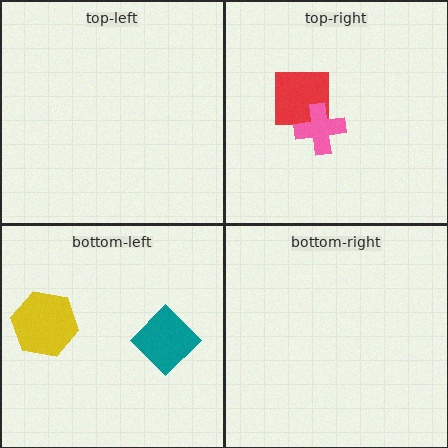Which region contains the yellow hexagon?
The bottom-left region.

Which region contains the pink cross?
The top-right region.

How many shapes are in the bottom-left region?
2.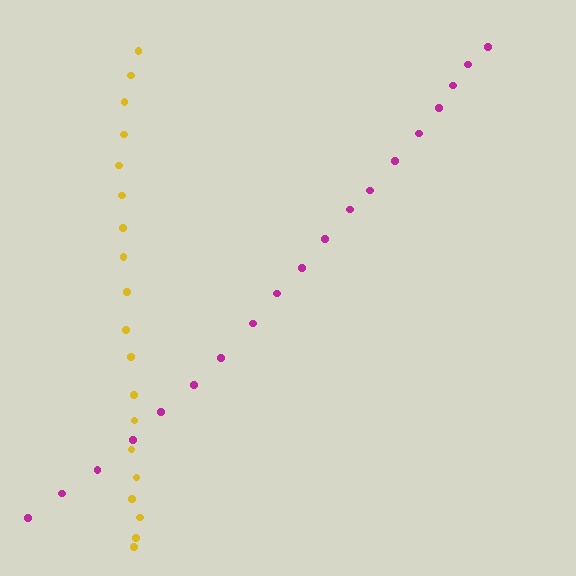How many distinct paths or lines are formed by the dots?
There are 2 distinct paths.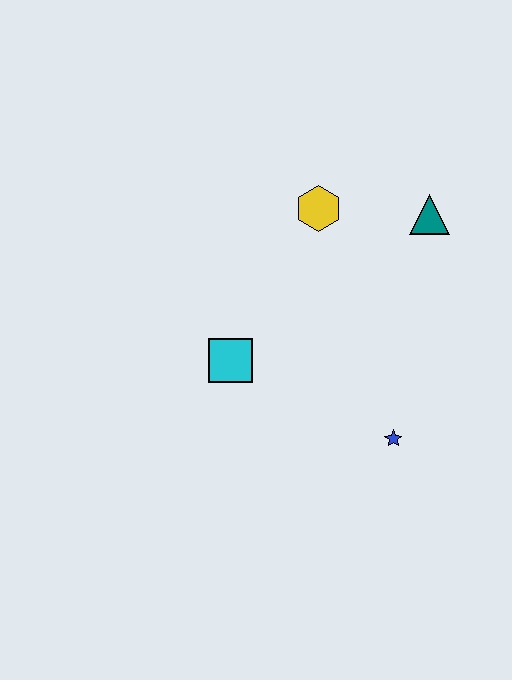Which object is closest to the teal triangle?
The yellow hexagon is closest to the teal triangle.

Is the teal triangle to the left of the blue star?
No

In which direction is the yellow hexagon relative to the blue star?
The yellow hexagon is above the blue star.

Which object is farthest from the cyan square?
The teal triangle is farthest from the cyan square.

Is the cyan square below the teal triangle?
Yes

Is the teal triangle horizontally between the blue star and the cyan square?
No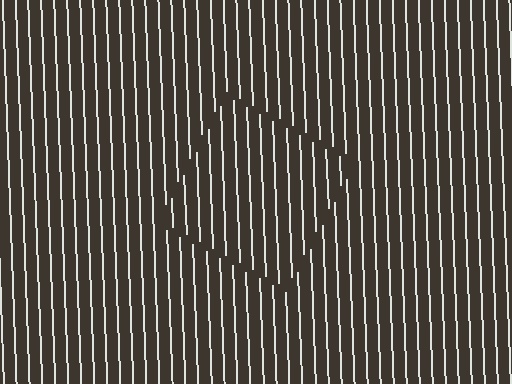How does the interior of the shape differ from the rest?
The interior of the shape contains the same grating, shifted by half a period — the contour is defined by the phase discontinuity where line-ends from the inner and outer gratings abut.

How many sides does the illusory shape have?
4 sides — the line-ends trace a square.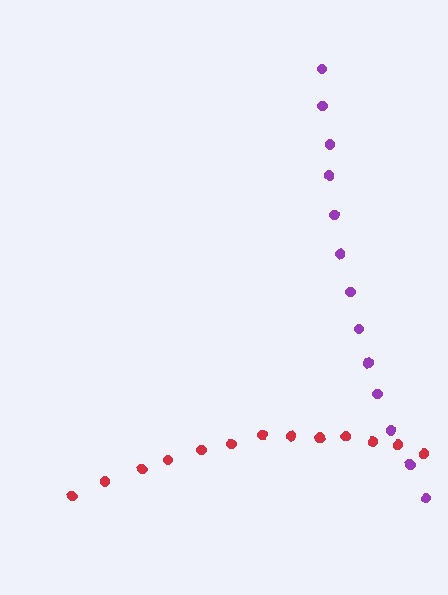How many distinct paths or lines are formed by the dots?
There are 2 distinct paths.